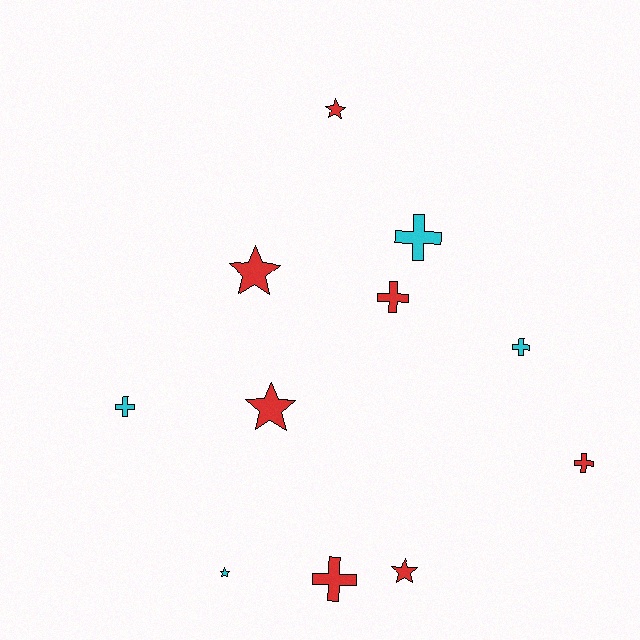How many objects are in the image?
There are 11 objects.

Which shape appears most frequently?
Cross, with 6 objects.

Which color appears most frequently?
Red, with 7 objects.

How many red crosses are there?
There are 3 red crosses.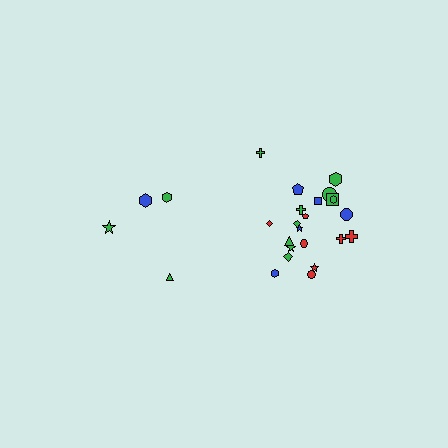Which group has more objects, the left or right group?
The right group.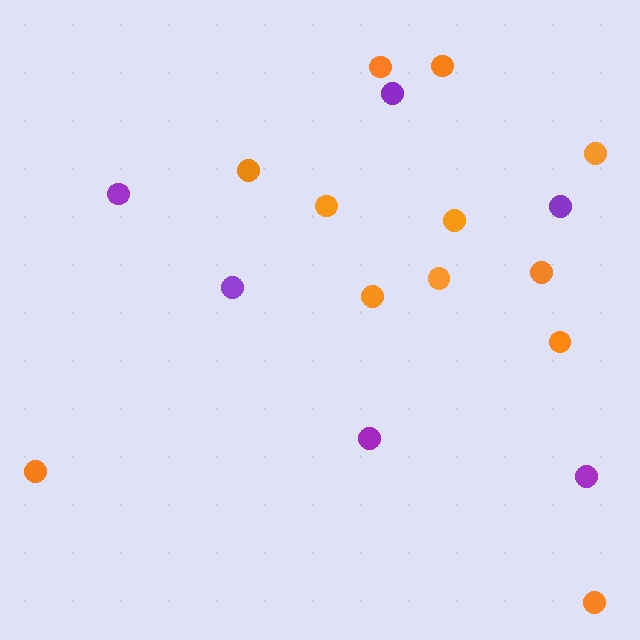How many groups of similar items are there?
There are 2 groups: one group of orange circles (12) and one group of purple circles (6).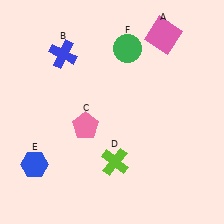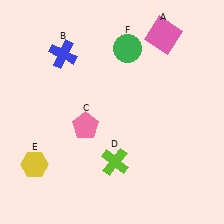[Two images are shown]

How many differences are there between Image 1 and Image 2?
There is 1 difference between the two images.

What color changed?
The hexagon (E) changed from blue in Image 1 to yellow in Image 2.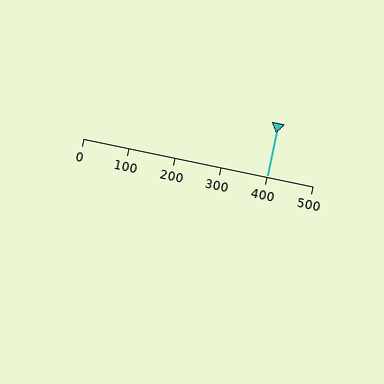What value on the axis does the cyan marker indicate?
The marker indicates approximately 400.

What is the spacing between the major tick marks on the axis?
The major ticks are spaced 100 apart.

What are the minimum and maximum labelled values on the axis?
The axis runs from 0 to 500.